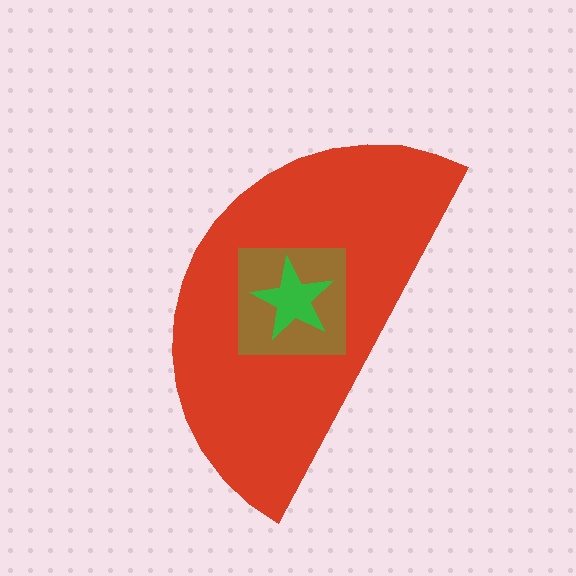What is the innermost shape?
The green star.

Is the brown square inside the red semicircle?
Yes.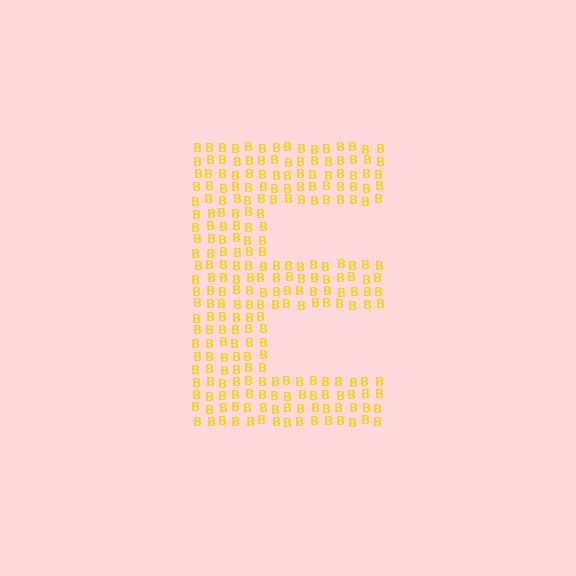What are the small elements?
The small elements are letter B's.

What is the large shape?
The large shape is the letter E.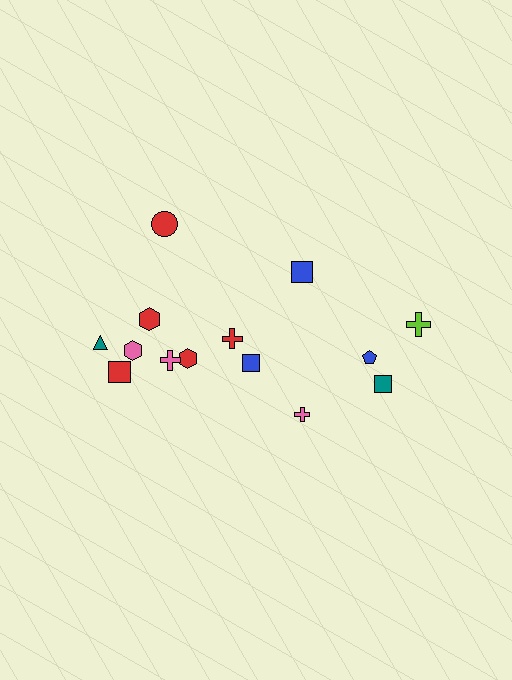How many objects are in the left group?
There are 8 objects.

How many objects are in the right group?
There are 6 objects.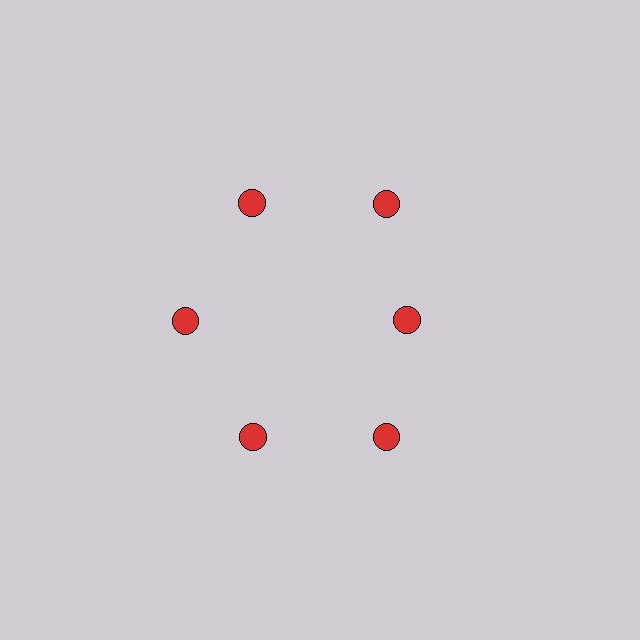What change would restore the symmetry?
The symmetry would be restored by moving it outward, back onto the ring so that all 6 circles sit at equal angles and equal distance from the center.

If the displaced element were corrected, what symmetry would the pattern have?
It would have 6-fold rotational symmetry — the pattern would map onto itself every 60 degrees.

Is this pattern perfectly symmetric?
No. The 6 red circles are arranged in a ring, but one element near the 3 o'clock position is pulled inward toward the center, breaking the 6-fold rotational symmetry.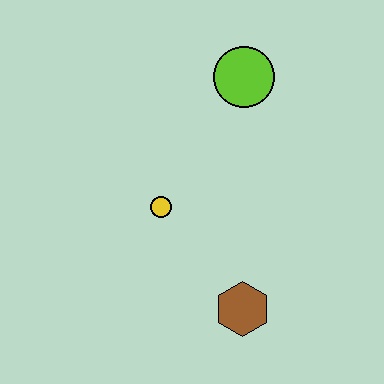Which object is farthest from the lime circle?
The brown hexagon is farthest from the lime circle.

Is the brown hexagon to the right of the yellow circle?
Yes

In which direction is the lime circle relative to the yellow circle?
The lime circle is above the yellow circle.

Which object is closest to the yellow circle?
The brown hexagon is closest to the yellow circle.